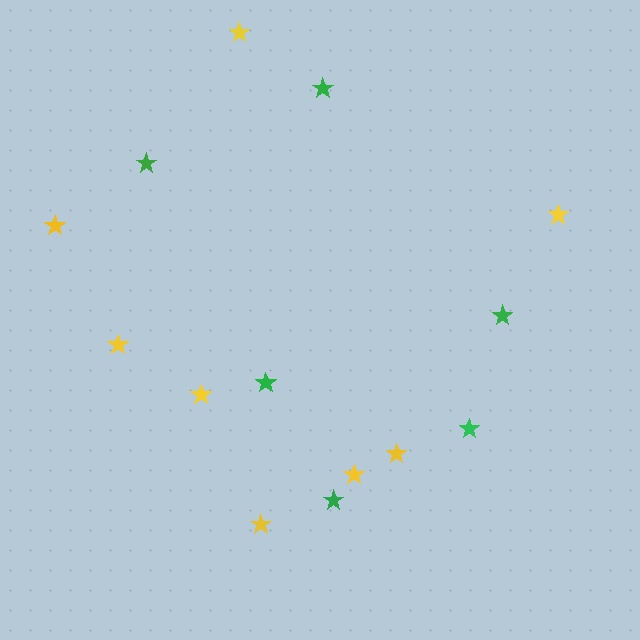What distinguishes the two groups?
There are 2 groups: one group of green stars (6) and one group of yellow stars (8).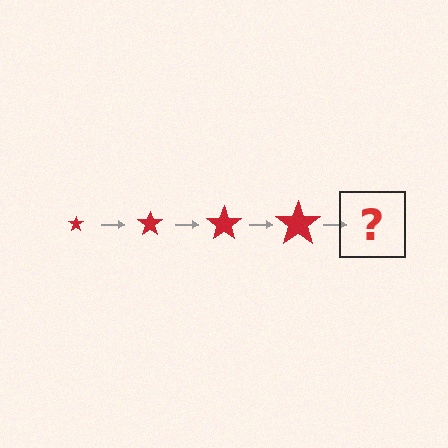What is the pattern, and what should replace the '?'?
The pattern is that the star gets progressively larger each step. The '?' should be a red star, larger than the previous one.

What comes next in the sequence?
The next element should be a red star, larger than the previous one.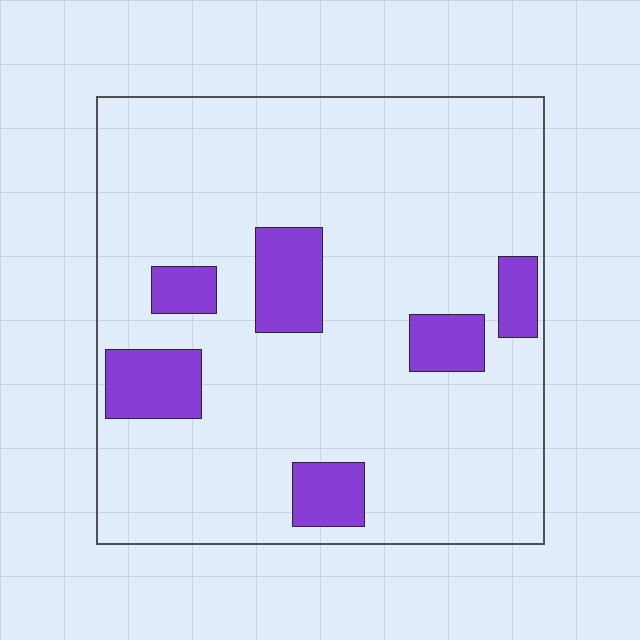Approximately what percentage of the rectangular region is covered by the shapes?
Approximately 15%.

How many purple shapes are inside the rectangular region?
6.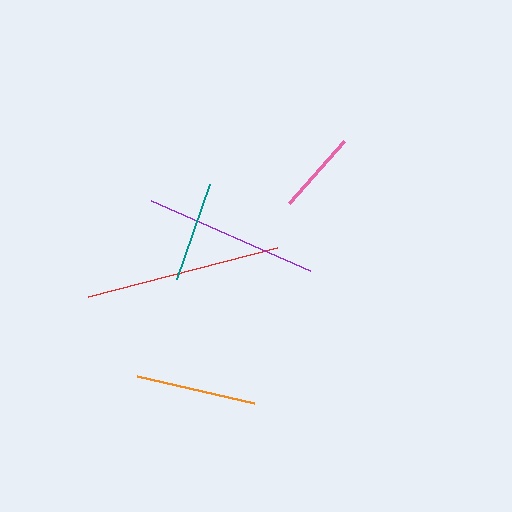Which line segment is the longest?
The red line is the longest at approximately 195 pixels.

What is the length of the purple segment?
The purple segment is approximately 174 pixels long.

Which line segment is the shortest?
The pink line is the shortest at approximately 82 pixels.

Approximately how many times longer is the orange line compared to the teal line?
The orange line is approximately 1.2 times the length of the teal line.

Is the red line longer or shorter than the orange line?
The red line is longer than the orange line.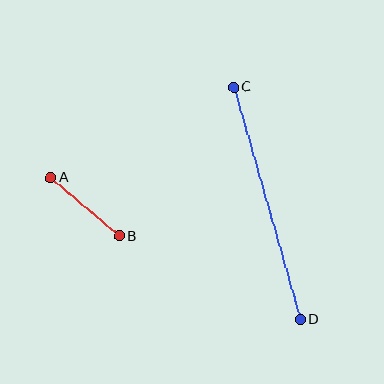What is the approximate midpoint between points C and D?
The midpoint is at approximately (267, 203) pixels.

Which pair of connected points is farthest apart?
Points C and D are farthest apart.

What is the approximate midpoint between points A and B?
The midpoint is at approximately (85, 207) pixels.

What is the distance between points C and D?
The distance is approximately 242 pixels.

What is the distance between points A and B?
The distance is approximately 90 pixels.